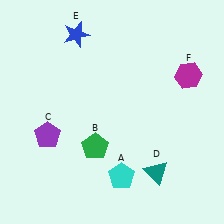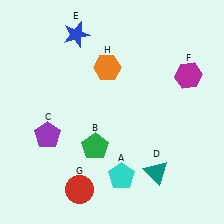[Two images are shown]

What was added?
A red circle (G), an orange hexagon (H) were added in Image 2.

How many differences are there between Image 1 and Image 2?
There are 2 differences between the two images.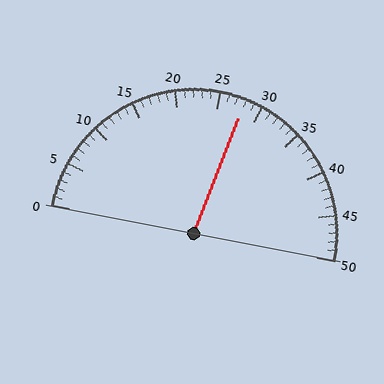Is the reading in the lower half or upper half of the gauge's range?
The reading is in the upper half of the range (0 to 50).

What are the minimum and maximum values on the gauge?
The gauge ranges from 0 to 50.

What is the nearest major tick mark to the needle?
The nearest major tick mark is 30.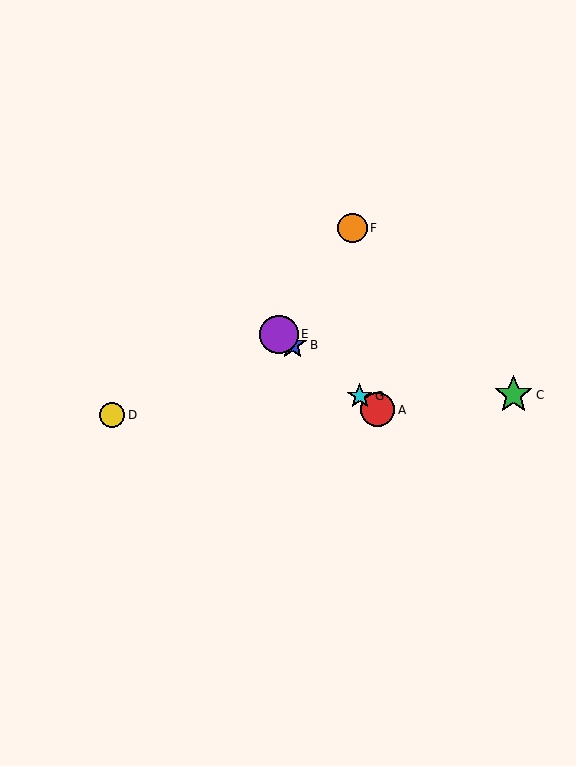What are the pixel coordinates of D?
Object D is at (112, 415).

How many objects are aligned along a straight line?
4 objects (A, B, E, G) are aligned along a straight line.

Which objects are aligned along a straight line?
Objects A, B, E, G are aligned along a straight line.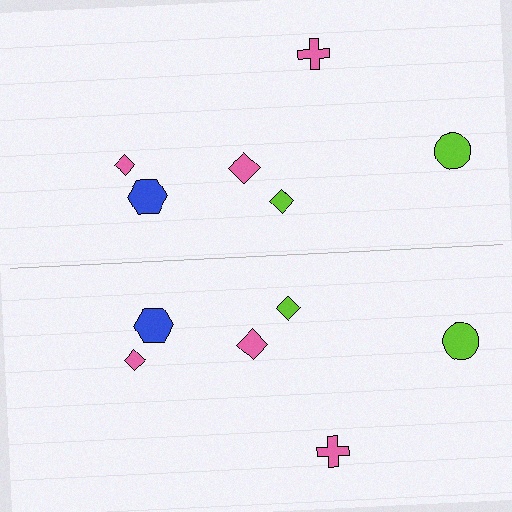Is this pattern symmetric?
Yes, this pattern has bilateral (reflection) symmetry.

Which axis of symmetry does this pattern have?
The pattern has a horizontal axis of symmetry running through the center of the image.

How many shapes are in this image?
There are 12 shapes in this image.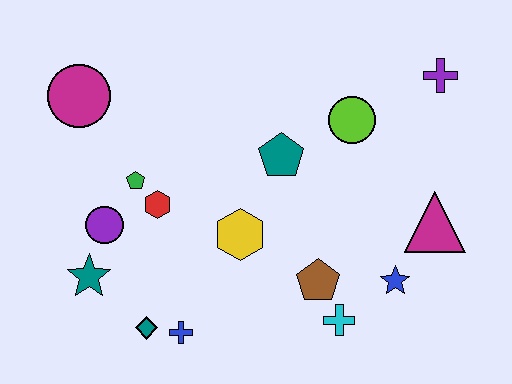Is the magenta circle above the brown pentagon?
Yes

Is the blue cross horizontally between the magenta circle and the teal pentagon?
Yes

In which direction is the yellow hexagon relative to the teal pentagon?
The yellow hexagon is below the teal pentagon.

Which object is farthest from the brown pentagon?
The magenta circle is farthest from the brown pentagon.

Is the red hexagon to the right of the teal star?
Yes